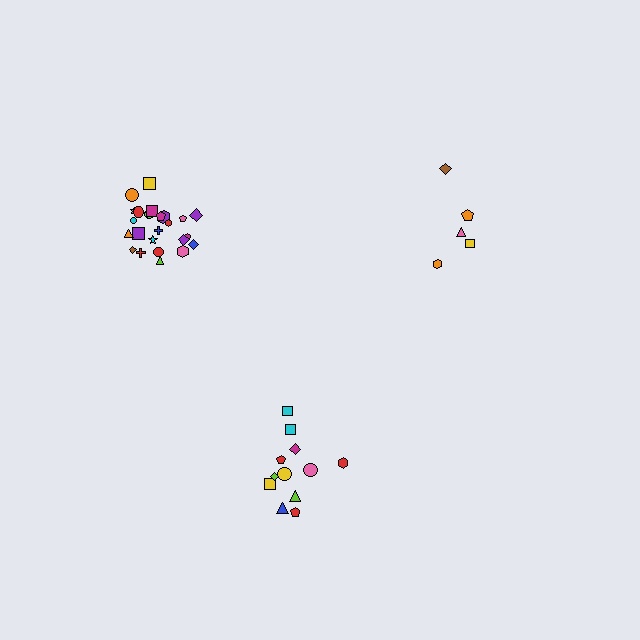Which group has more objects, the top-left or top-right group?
The top-left group.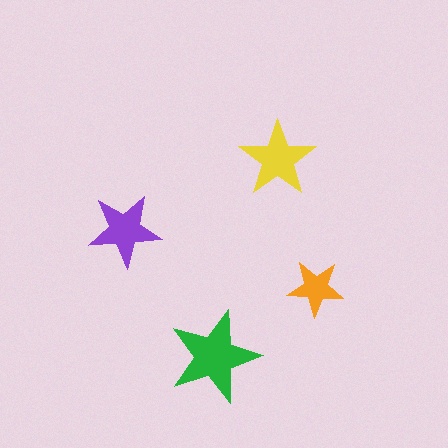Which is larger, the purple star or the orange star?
The purple one.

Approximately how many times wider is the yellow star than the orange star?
About 1.5 times wider.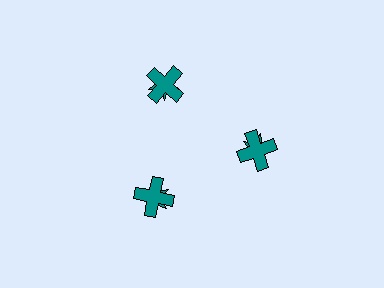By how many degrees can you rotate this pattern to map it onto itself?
The pattern maps onto itself every 120 degrees of rotation.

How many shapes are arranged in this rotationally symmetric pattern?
There are 6 shapes, arranged in 3 groups of 2.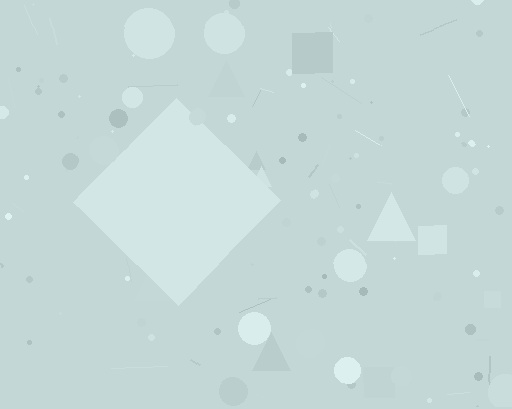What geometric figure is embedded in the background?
A diamond is embedded in the background.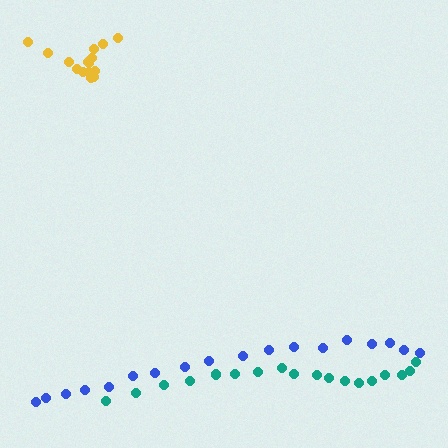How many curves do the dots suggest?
There are 3 distinct paths.